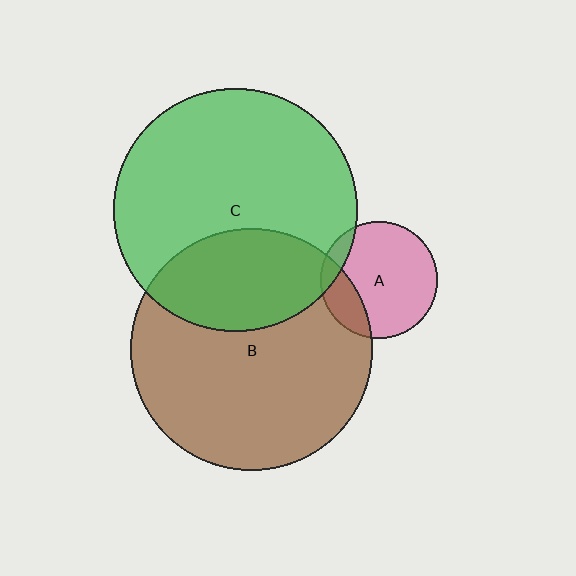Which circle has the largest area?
Circle C (green).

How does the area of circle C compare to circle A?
Approximately 4.4 times.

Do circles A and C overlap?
Yes.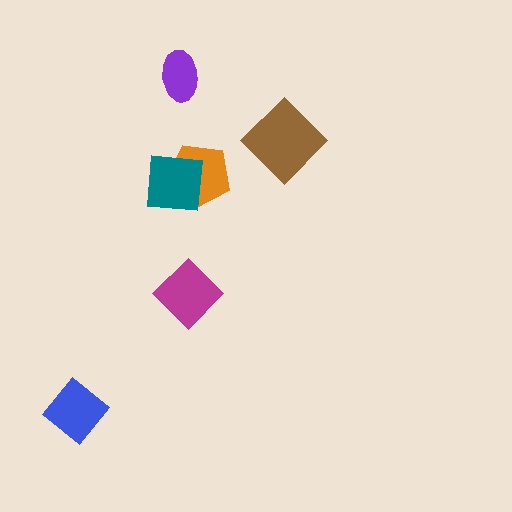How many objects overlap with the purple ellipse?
0 objects overlap with the purple ellipse.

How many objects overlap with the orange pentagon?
1 object overlaps with the orange pentagon.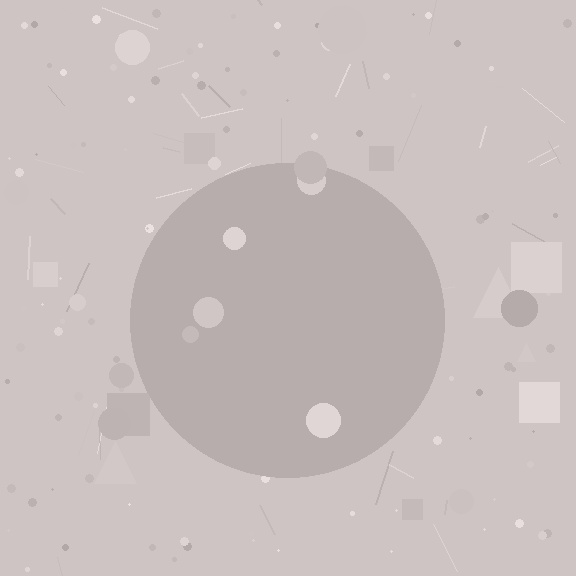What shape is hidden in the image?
A circle is hidden in the image.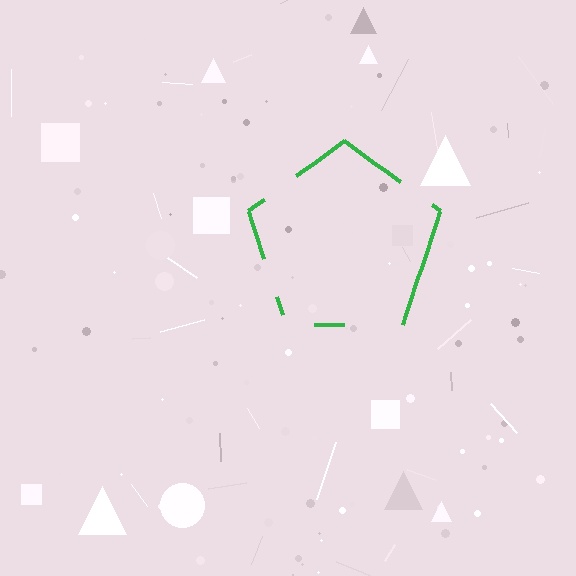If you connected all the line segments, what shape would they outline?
They would outline a pentagon.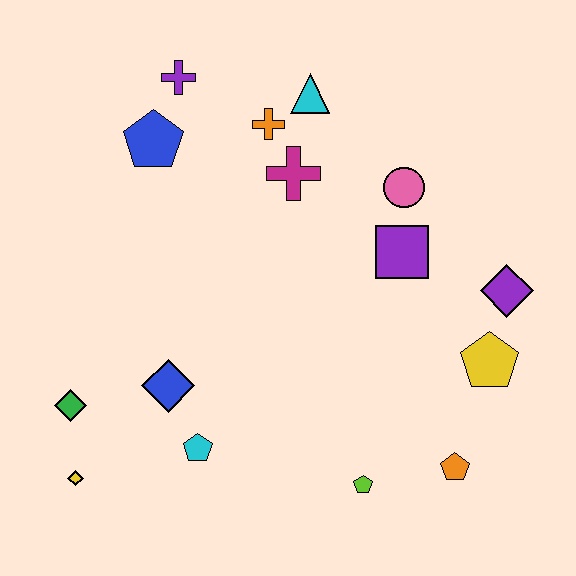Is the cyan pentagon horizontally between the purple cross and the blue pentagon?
No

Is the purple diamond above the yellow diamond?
Yes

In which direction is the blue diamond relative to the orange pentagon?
The blue diamond is to the left of the orange pentagon.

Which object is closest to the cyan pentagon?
The blue diamond is closest to the cyan pentagon.